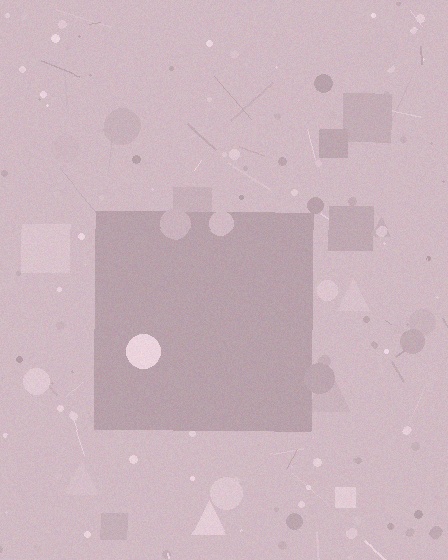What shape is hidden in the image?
A square is hidden in the image.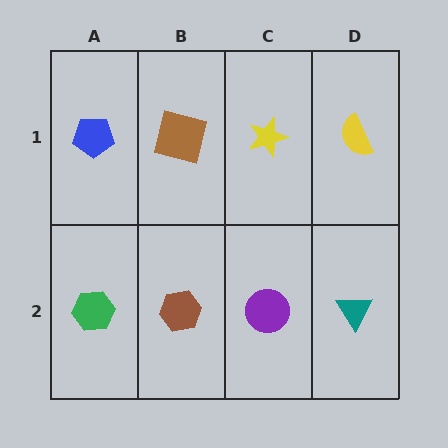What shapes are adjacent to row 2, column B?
A brown square (row 1, column B), a green hexagon (row 2, column A), a purple circle (row 2, column C).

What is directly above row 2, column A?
A blue pentagon.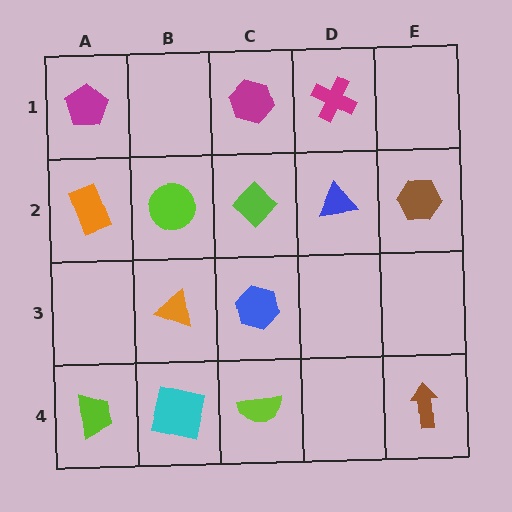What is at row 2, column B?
A lime circle.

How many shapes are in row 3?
2 shapes.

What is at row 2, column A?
An orange rectangle.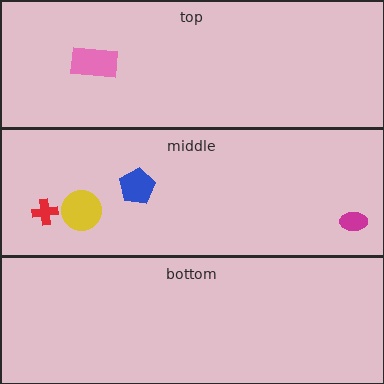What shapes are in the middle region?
The red cross, the blue pentagon, the yellow circle, the magenta ellipse.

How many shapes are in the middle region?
4.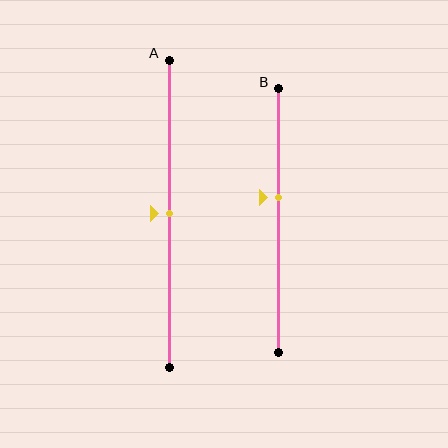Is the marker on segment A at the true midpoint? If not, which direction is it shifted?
Yes, the marker on segment A is at the true midpoint.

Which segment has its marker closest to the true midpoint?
Segment A has its marker closest to the true midpoint.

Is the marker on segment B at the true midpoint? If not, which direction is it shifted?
No, the marker on segment B is shifted upward by about 9% of the segment length.